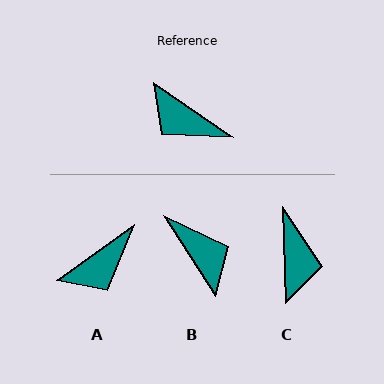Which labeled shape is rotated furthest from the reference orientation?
B, about 157 degrees away.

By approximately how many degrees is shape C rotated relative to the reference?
Approximately 127 degrees counter-clockwise.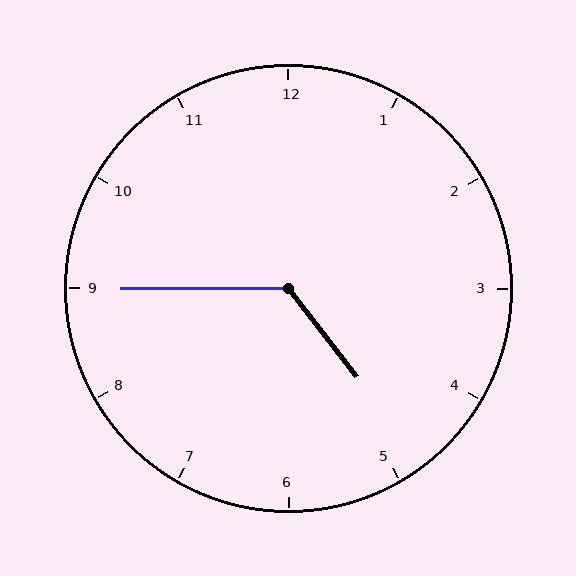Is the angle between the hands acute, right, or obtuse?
It is obtuse.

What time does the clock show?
4:45.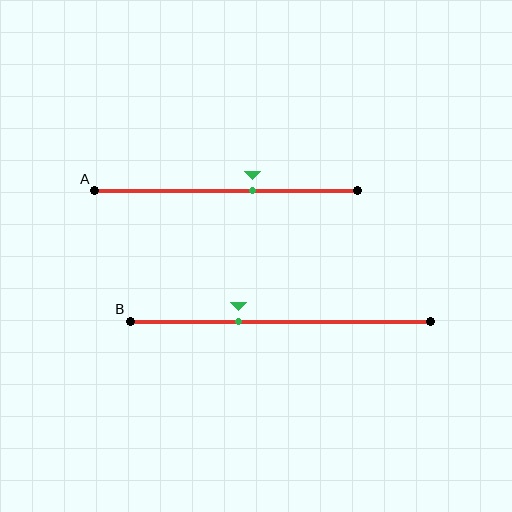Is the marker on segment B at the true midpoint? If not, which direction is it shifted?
No, the marker on segment B is shifted to the left by about 14% of the segment length.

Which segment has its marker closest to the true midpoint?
Segment A has its marker closest to the true midpoint.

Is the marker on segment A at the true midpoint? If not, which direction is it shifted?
No, the marker on segment A is shifted to the right by about 10% of the segment length.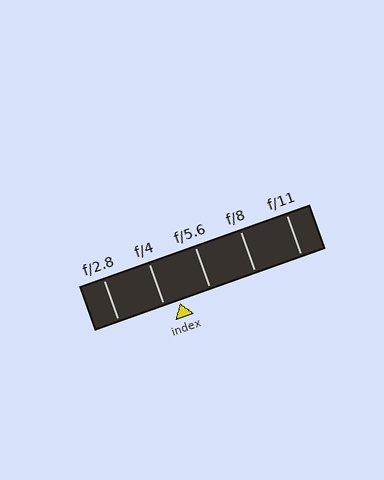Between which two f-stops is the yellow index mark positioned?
The index mark is between f/4 and f/5.6.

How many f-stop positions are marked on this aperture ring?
There are 5 f-stop positions marked.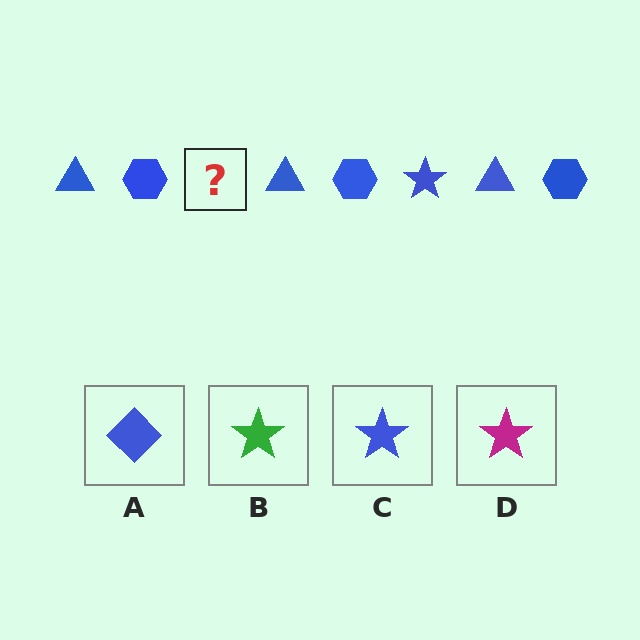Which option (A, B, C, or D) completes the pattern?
C.